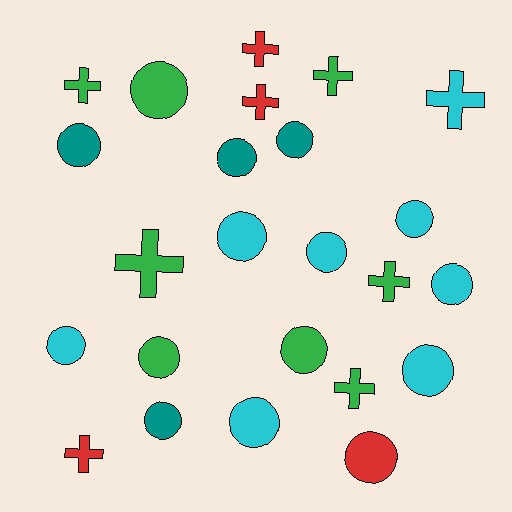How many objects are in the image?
There are 24 objects.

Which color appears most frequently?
Cyan, with 8 objects.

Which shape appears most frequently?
Circle, with 15 objects.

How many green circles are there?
There are 3 green circles.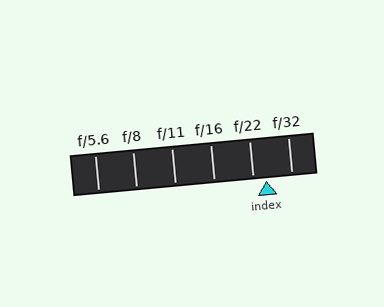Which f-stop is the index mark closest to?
The index mark is closest to f/22.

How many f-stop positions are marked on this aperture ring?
There are 6 f-stop positions marked.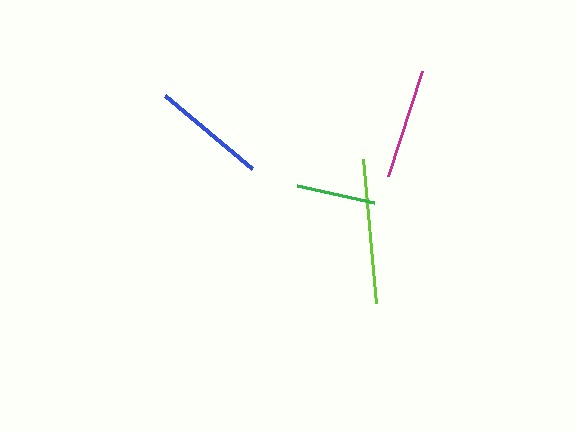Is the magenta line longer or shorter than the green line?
The magenta line is longer than the green line.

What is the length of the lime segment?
The lime segment is approximately 144 pixels long.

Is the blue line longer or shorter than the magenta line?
The blue line is longer than the magenta line.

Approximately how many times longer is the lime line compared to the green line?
The lime line is approximately 1.8 times the length of the green line.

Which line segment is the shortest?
The green line is the shortest at approximately 79 pixels.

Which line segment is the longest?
The lime line is the longest at approximately 144 pixels.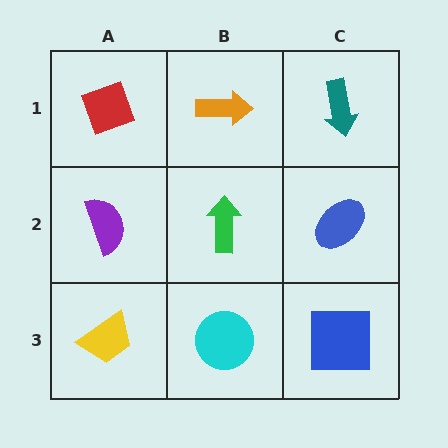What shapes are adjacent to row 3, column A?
A purple semicircle (row 2, column A), a cyan circle (row 3, column B).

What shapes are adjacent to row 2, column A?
A red diamond (row 1, column A), a yellow trapezoid (row 3, column A), a green arrow (row 2, column B).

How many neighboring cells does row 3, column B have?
3.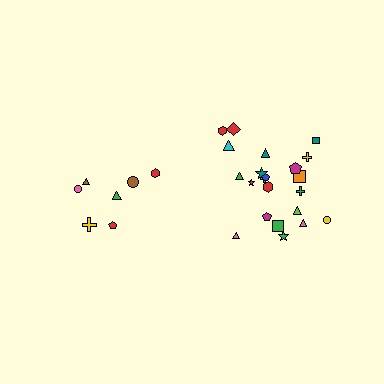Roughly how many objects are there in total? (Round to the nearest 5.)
Roughly 30 objects in total.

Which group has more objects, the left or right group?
The right group.